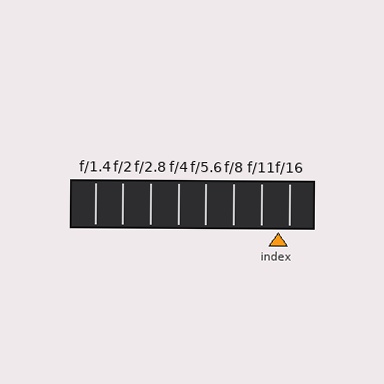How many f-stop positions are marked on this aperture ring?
There are 8 f-stop positions marked.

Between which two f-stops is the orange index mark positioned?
The index mark is between f/11 and f/16.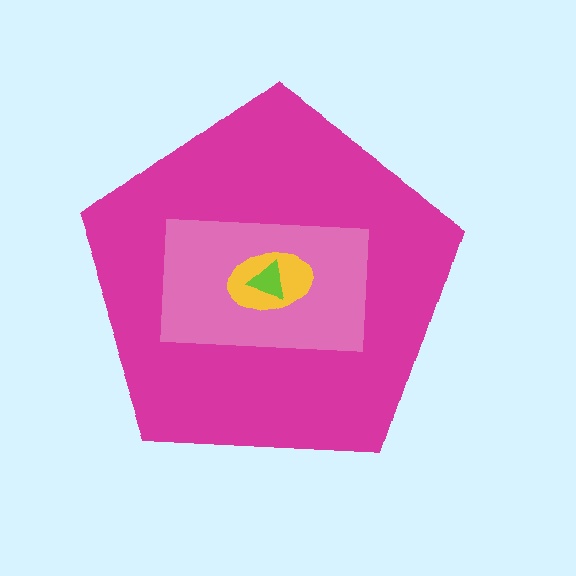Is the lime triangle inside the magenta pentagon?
Yes.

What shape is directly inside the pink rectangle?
The yellow ellipse.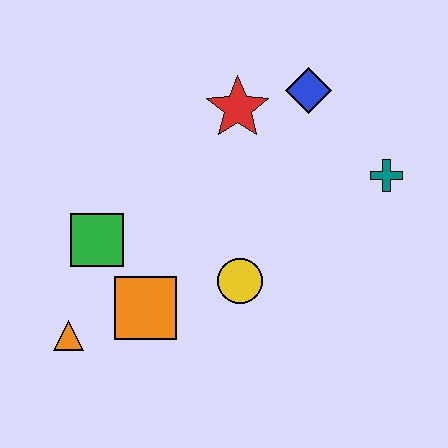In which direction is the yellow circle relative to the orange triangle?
The yellow circle is to the right of the orange triangle.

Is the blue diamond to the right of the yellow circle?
Yes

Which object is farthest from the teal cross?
The orange triangle is farthest from the teal cross.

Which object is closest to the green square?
The orange square is closest to the green square.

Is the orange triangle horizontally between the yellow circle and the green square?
No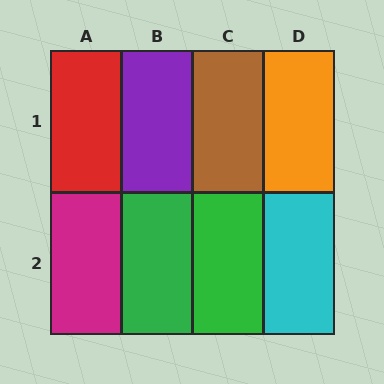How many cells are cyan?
1 cell is cyan.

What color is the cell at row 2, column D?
Cyan.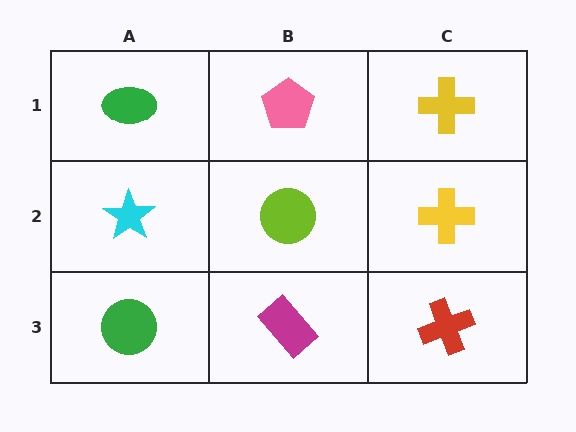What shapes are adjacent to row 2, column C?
A yellow cross (row 1, column C), a red cross (row 3, column C), a lime circle (row 2, column B).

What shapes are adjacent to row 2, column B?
A pink pentagon (row 1, column B), a magenta rectangle (row 3, column B), a cyan star (row 2, column A), a yellow cross (row 2, column C).